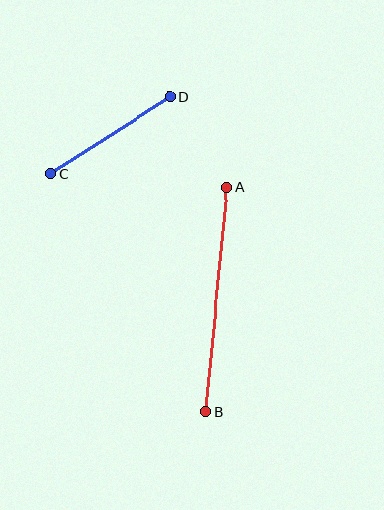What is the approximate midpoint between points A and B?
The midpoint is at approximately (217, 299) pixels.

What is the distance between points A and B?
The distance is approximately 225 pixels.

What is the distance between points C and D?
The distance is approximately 142 pixels.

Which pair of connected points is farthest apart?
Points A and B are farthest apart.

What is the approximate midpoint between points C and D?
The midpoint is at approximately (110, 135) pixels.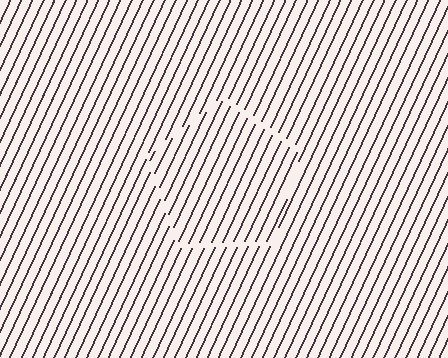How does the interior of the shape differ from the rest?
The interior of the shape contains the same grating, shifted by half a period — the contour is defined by the phase discontinuity where line-ends from the inner and outer gratings abut.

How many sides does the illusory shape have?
5 sides — the line-ends trace a pentagon.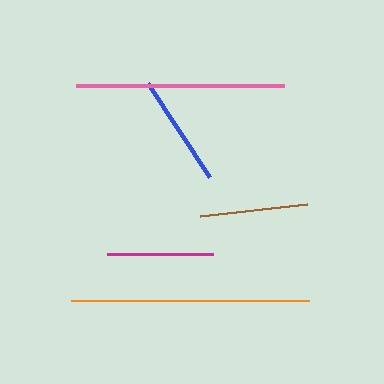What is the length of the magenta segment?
The magenta segment is approximately 106 pixels long.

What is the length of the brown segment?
The brown segment is approximately 107 pixels long.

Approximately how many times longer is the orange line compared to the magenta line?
The orange line is approximately 2.2 times the length of the magenta line.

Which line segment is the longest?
The orange line is the longest at approximately 237 pixels.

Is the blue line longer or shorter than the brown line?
The blue line is longer than the brown line.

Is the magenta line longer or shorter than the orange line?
The orange line is longer than the magenta line.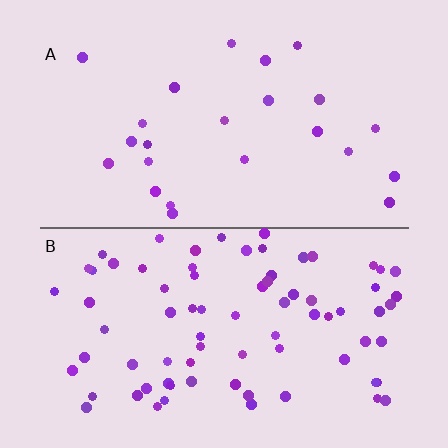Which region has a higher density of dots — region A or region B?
B (the bottom).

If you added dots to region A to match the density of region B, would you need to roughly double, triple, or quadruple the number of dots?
Approximately triple.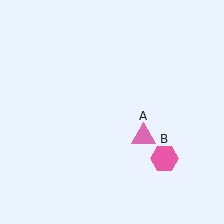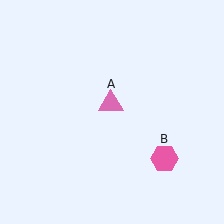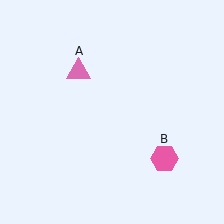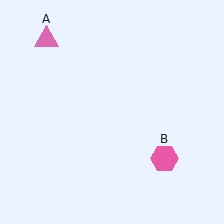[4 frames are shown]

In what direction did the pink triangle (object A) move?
The pink triangle (object A) moved up and to the left.